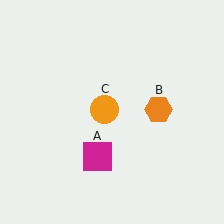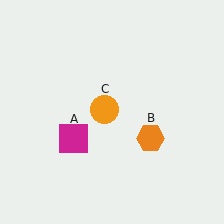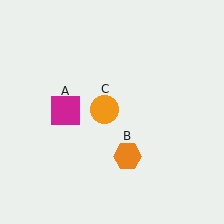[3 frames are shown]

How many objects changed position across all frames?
2 objects changed position: magenta square (object A), orange hexagon (object B).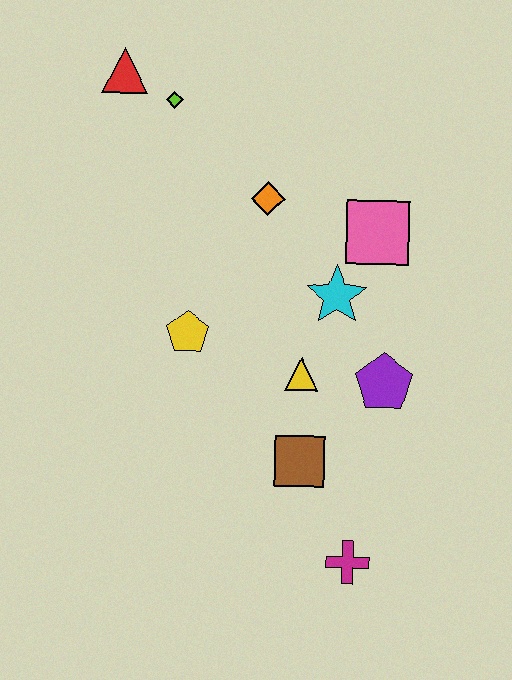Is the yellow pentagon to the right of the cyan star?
No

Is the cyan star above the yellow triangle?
Yes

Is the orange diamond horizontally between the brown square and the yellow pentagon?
Yes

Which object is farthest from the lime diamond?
The magenta cross is farthest from the lime diamond.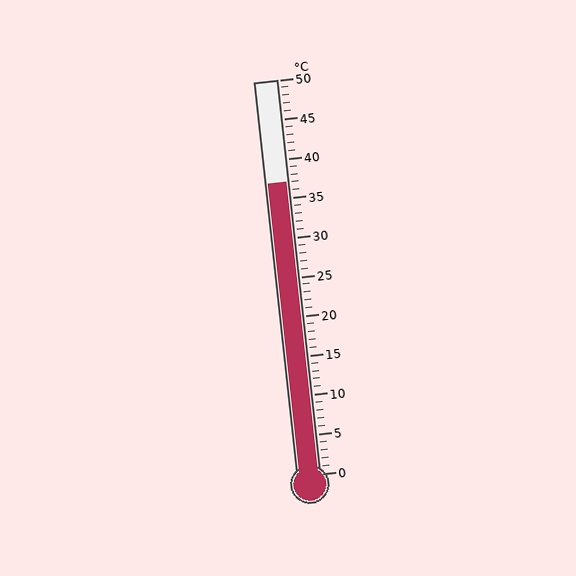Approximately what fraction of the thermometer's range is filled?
The thermometer is filled to approximately 75% of its range.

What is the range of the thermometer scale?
The thermometer scale ranges from 0°C to 50°C.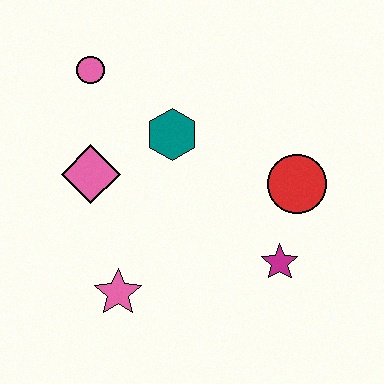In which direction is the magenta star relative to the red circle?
The magenta star is below the red circle.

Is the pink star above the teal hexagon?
No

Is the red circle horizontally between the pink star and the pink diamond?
No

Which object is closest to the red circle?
The magenta star is closest to the red circle.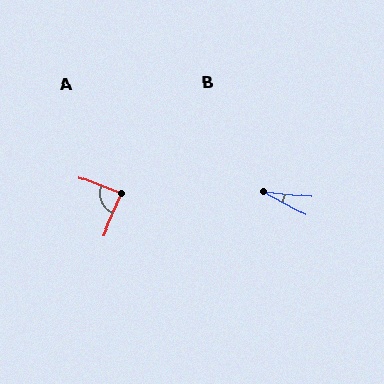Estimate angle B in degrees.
Approximately 22 degrees.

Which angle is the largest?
A, at approximately 87 degrees.